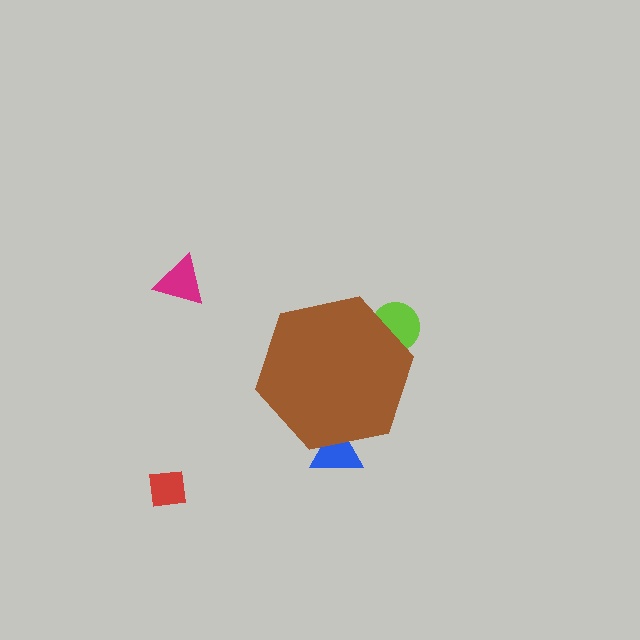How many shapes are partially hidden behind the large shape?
2 shapes are partially hidden.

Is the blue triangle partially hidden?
Yes, the blue triangle is partially hidden behind the brown hexagon.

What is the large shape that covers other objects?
A brown hexagon.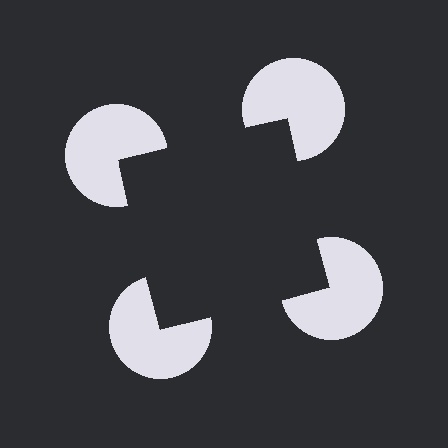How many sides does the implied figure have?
4 sides.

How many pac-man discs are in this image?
There are 4 — one at each vertex of the illusory square.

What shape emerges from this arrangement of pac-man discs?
An illusory square — its edges are inferred from the aligned wedge cuts in the pac-man discs, not physically drawn.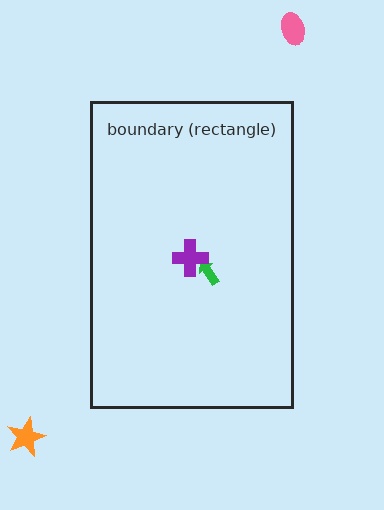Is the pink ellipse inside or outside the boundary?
Outside.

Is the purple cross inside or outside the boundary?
Inside.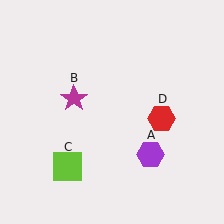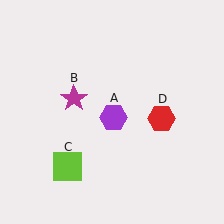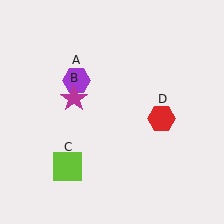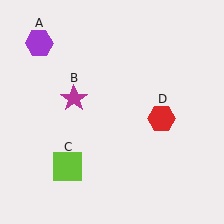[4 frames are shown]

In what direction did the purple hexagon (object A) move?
The purple hexagon (object A) moved up and to the left.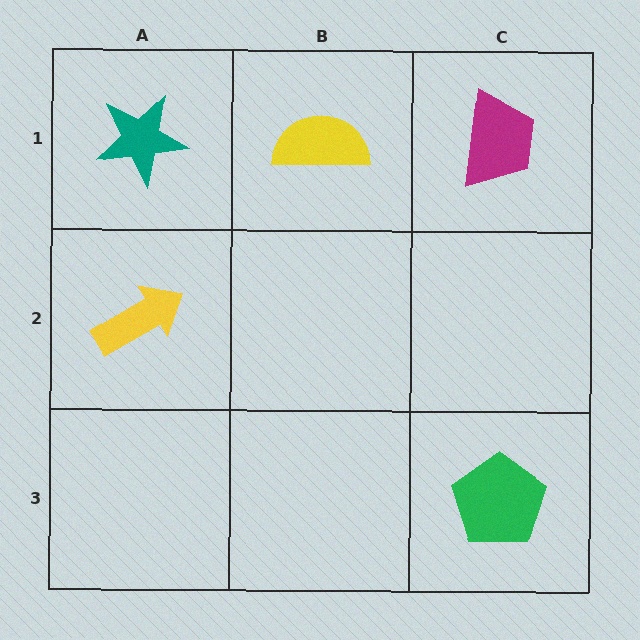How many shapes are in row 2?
1 shape.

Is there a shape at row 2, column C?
No, that cell is empty.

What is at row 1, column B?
A yellow semicircle.